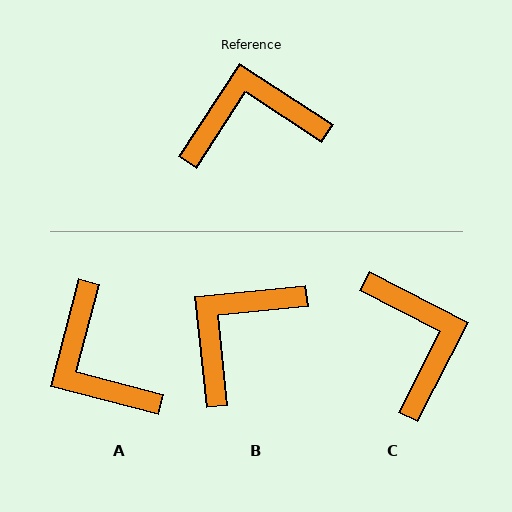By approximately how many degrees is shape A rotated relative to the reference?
Approximately 109 degrees counter-clockwise.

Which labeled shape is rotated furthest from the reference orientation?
A, about 109 degrees away.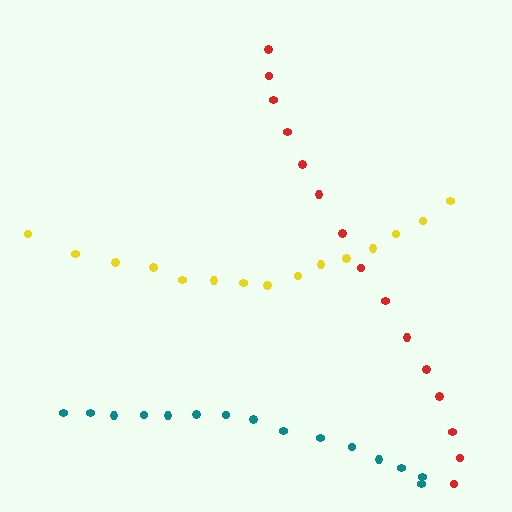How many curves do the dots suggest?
There are 3 distinct paths.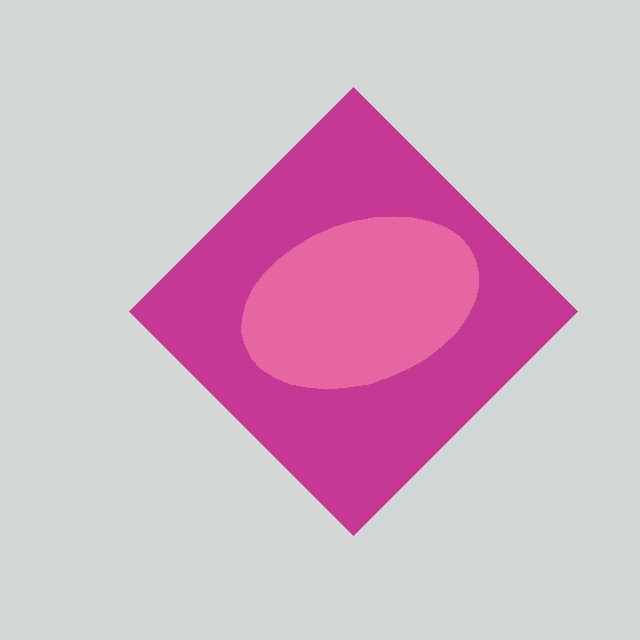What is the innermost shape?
The pink ellipse.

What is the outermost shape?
The magenta diamond.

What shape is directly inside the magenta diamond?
The pink ellipse.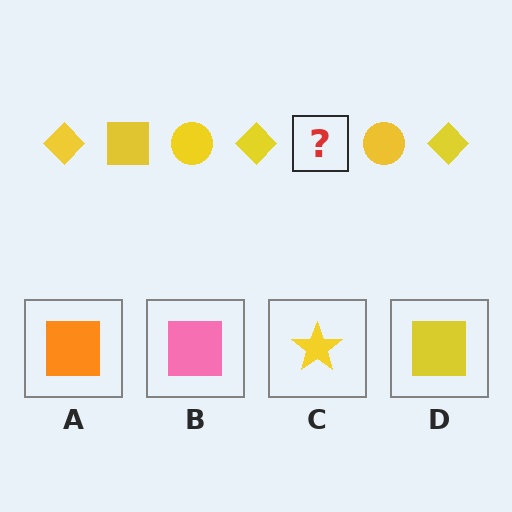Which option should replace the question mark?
Option D.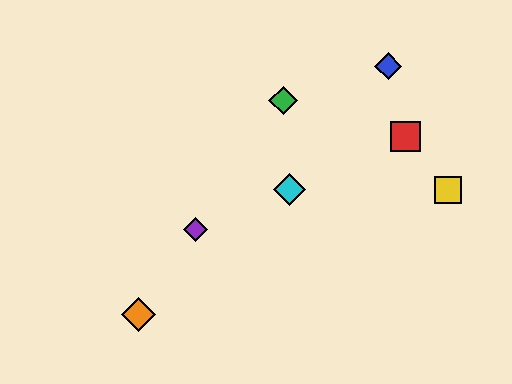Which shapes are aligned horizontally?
The yellow square, the cyan diamond are aligned horizontally.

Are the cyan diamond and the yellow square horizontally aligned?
Yes, both are at y≈190.